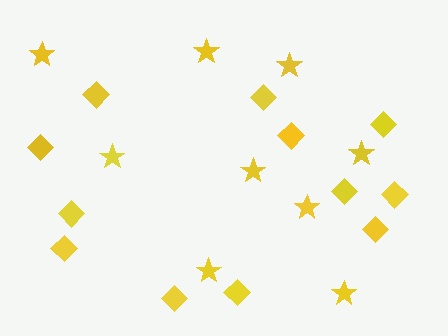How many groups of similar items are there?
There are 2 groups: one group of diamonds (12) and one group of stars (9).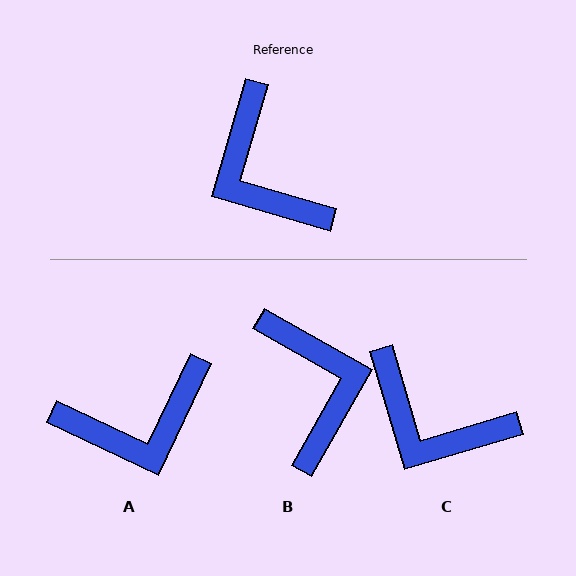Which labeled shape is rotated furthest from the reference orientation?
B, about 167 degrees away.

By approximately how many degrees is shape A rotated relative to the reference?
Approximately 81 degrees counter-clockwise.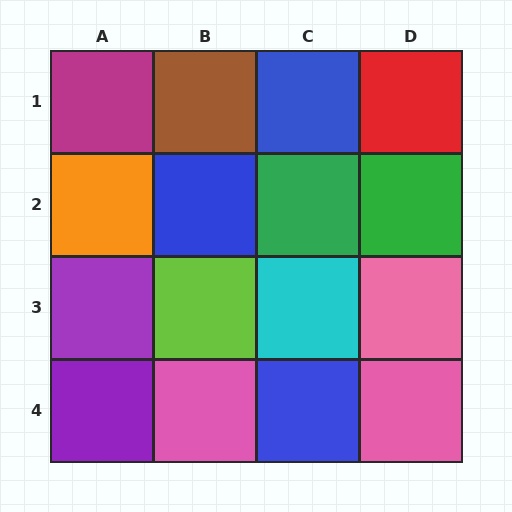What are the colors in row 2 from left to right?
Orange, blue, green, green.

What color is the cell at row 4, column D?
Pink.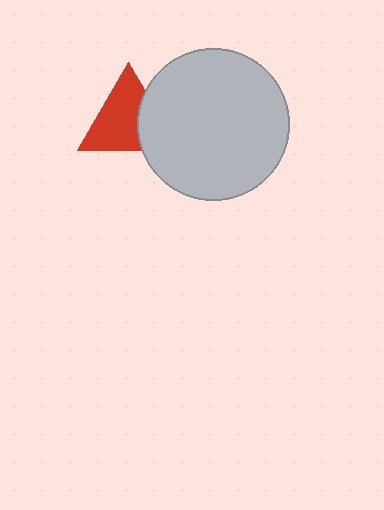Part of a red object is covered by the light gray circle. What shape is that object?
It is a triangle.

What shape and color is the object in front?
The object in front is a light gray circle.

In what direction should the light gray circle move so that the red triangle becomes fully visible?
The light gray circle should move right. That is the shortest direction to clear the overlap and leave the red triangle fully visible.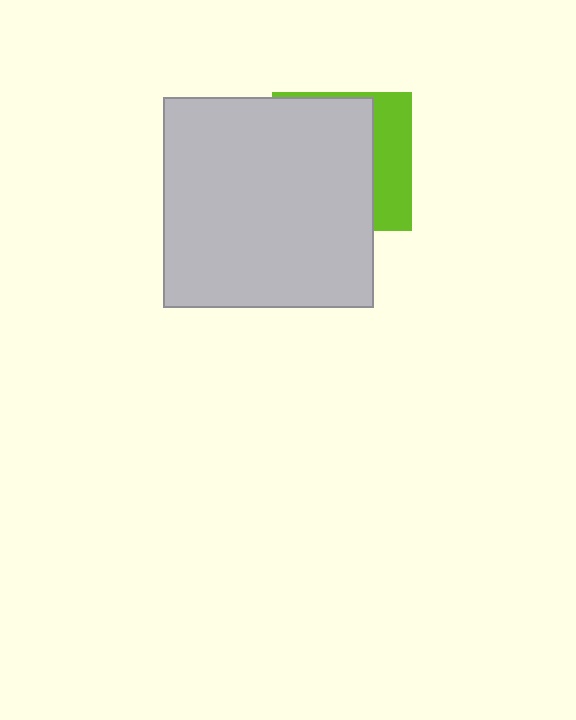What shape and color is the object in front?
The object in front is a light gray square.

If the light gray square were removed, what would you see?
You would see the complete lime square.